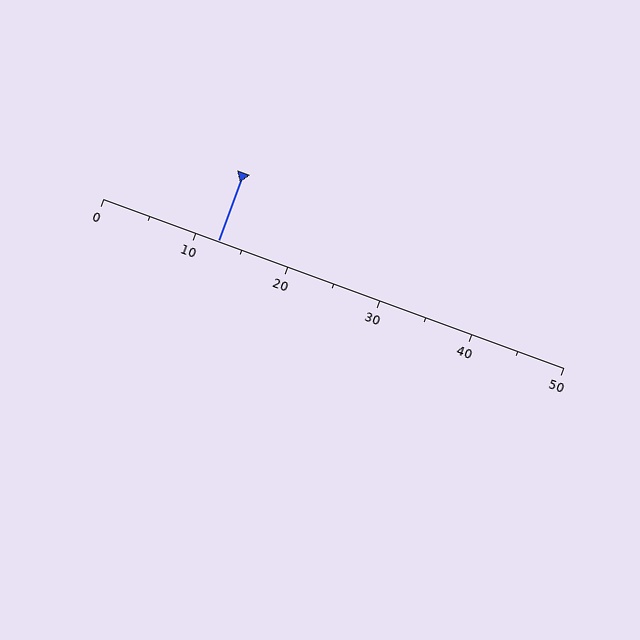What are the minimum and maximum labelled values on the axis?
The axis runs from 0 to 50.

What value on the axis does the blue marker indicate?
The marker indicates approximately 12.5.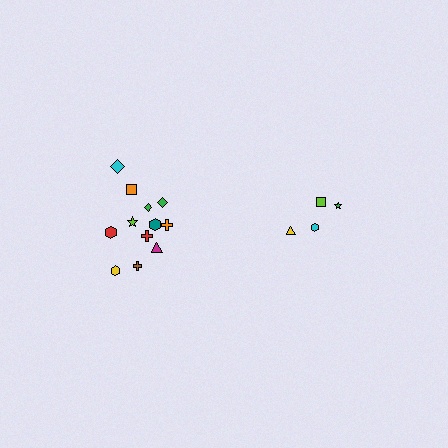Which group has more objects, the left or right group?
The left group.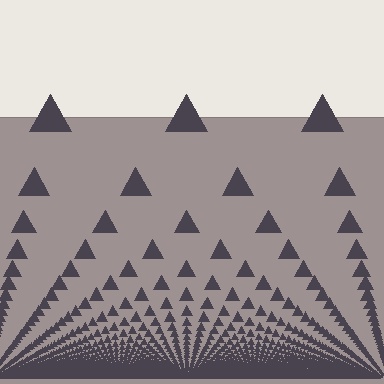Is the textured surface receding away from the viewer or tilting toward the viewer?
The surface appears to tilt toward the viewer. Texture elements get larger and sparser toward the top.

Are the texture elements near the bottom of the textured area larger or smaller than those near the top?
Smaller. The gradient is inverted — elements near the bottom are smaller and denser.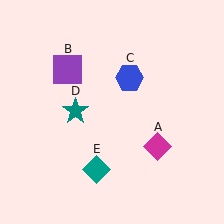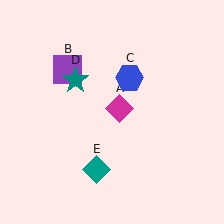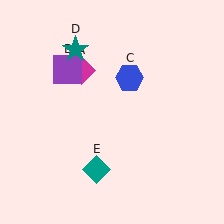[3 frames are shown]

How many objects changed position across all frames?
2 objects changed position: magenta diamond (object A), teal star (object D).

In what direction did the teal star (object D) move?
The teal star (object D) moved up.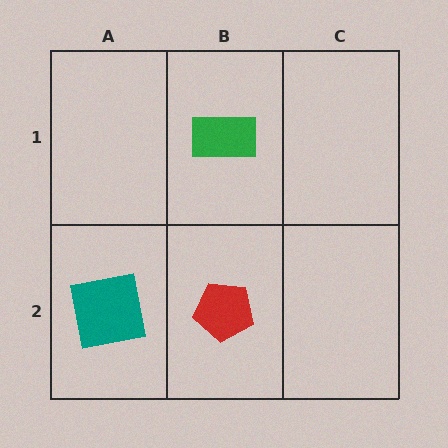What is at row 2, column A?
A teal square.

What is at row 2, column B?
A red pentagon.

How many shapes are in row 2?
2 shapes.